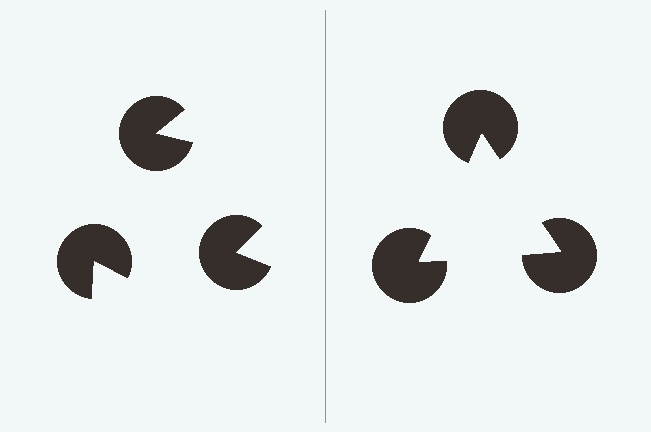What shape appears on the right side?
An illusory triangle.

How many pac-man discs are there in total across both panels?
6 — 3 on each side.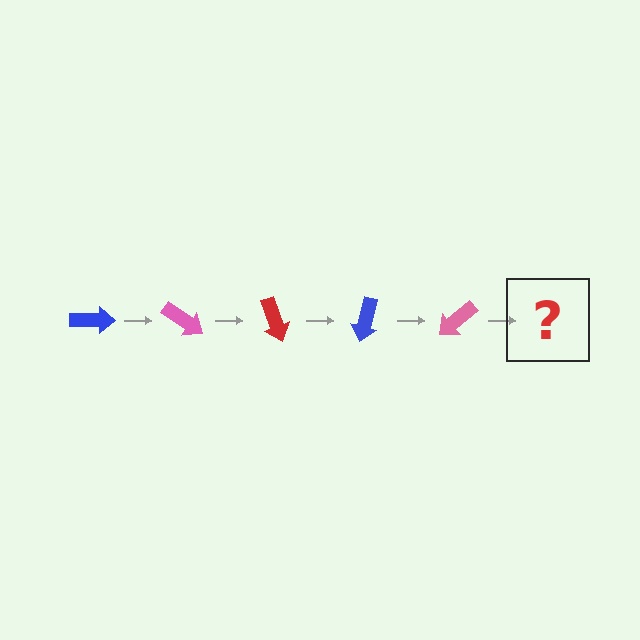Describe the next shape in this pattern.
It should be a red arrow, rotated 175 degrees from the start.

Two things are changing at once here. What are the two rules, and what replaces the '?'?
The two rules are that it rotates 35 degrees each step and the color cycles through blue, pink, and red. The '?' should be a red arrow, rotated 175 degrees from the start.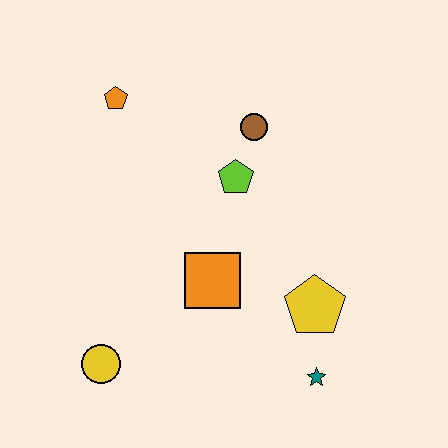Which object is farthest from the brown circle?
The yellow circle is farthest from the brown circle.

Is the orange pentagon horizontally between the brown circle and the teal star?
No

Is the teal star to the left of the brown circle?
No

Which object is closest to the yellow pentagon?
The teal star is closest to the yellow pentagon.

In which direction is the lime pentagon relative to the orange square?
The lime pentagon is above the orange square.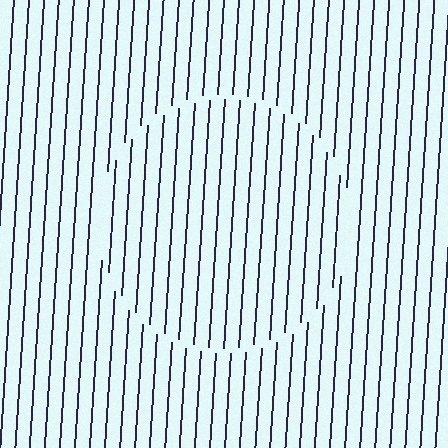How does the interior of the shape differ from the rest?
The interior of the shape contains the same grating, shifted by half a period — the contour is defined by the phase discontinuity where line-ends from the inner and outer gratings abut.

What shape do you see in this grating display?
An illusory circle. The interior of the shape contains the same grating, shifted by half a period — the contour is defined by the phase discontinuity where line-ends from the inner and outer gratings abut.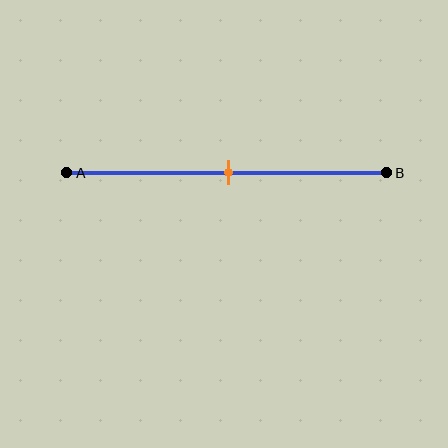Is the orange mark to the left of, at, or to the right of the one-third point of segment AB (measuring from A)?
The orange mark is to the right of the one-third point of segment AB.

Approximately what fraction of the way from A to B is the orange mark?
The orange mark is approximately 50% of the way from A to B.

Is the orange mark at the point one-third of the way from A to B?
No, the mark is at about 50% from A, not at the 33% one-third point.